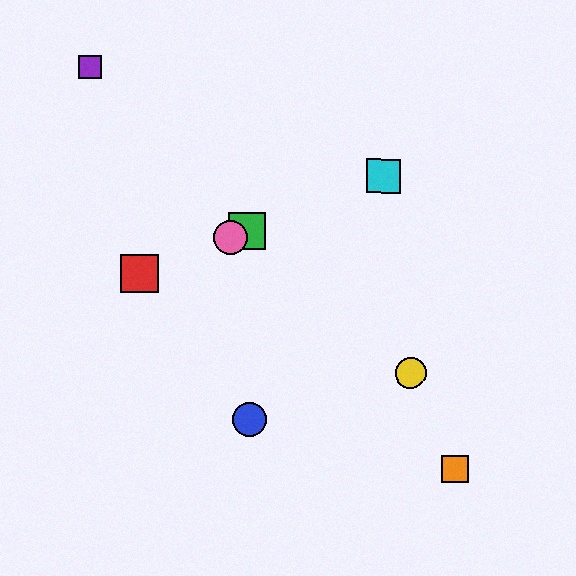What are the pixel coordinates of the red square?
The red square is at (140, 274).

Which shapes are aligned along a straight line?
The red square, the green square, the cyan square, the pink circle are aligned along a straight line.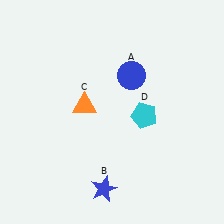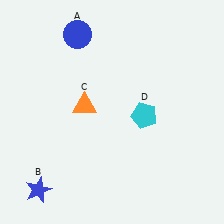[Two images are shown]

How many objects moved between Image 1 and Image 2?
2 objects moved between the two images.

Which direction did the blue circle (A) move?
The blue circle (A) moved left.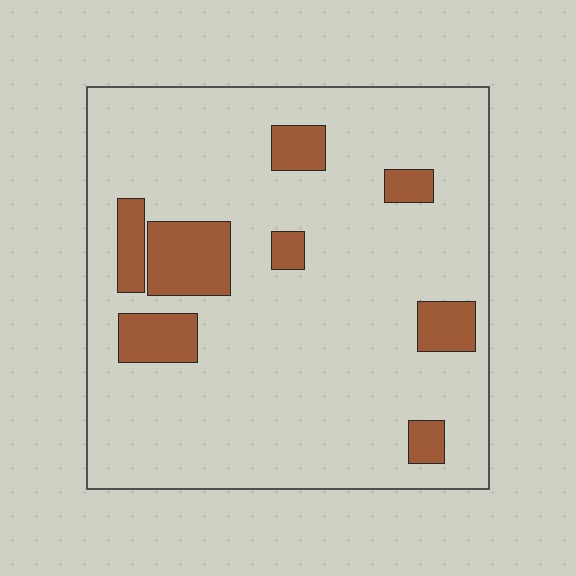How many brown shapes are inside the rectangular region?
8.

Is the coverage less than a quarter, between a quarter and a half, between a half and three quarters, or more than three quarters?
Less than a quarter.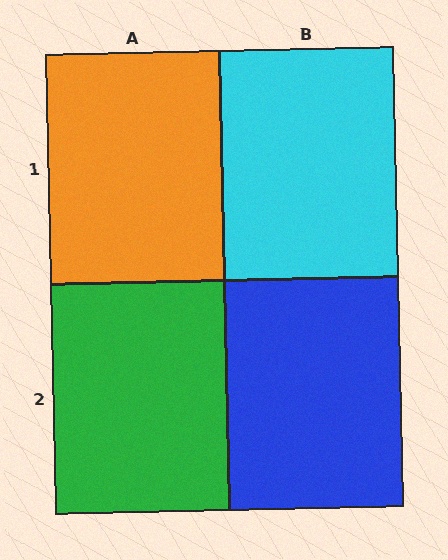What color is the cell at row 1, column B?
Cyan.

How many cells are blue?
1 cell is blue.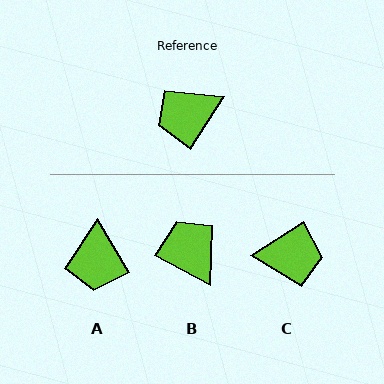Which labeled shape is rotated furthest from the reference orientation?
C, about 154 degrees away.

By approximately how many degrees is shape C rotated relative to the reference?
Approximately 154 degrees counter-clockwise.